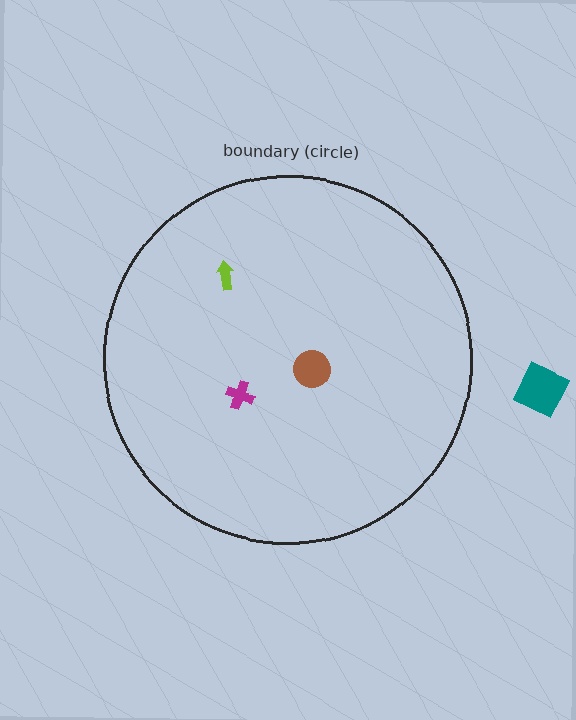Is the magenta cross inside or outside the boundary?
Inside.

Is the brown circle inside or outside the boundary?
Inside.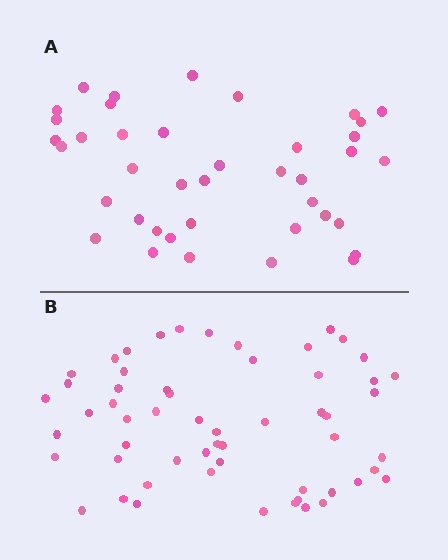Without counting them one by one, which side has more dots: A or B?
Region B (the bottom region) has more dots.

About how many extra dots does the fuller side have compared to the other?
Region B has approximately 15 more dots than region A.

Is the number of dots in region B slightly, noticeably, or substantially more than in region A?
Region B has noticeably more, but not dramatically so. The ratio is roughly 1.4 to 1.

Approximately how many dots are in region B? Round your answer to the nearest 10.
About 60 dots. (The exact count is 57, which rounds to 60.)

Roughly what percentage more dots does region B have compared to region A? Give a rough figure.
About 40% more.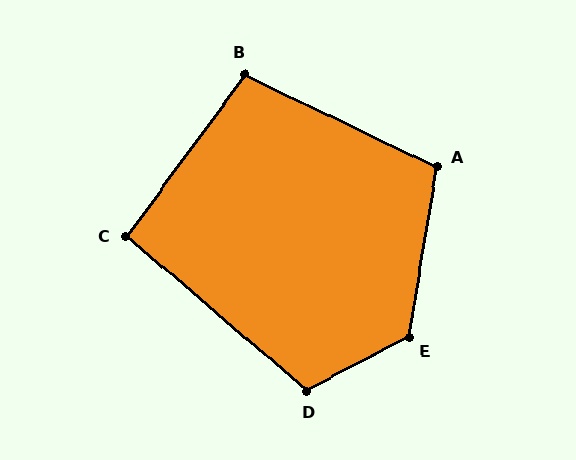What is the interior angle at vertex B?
Approximately 100 degrees (obtuse).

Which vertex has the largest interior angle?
E, at approximately 127 degrees.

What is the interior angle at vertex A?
Approximately 106 degrees (obtuse).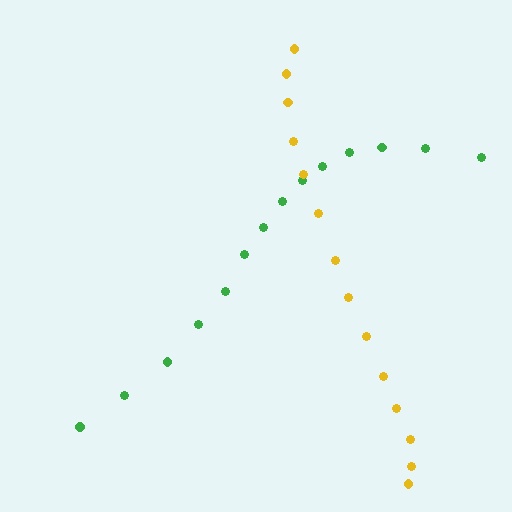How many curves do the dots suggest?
There are 2 distinct paths.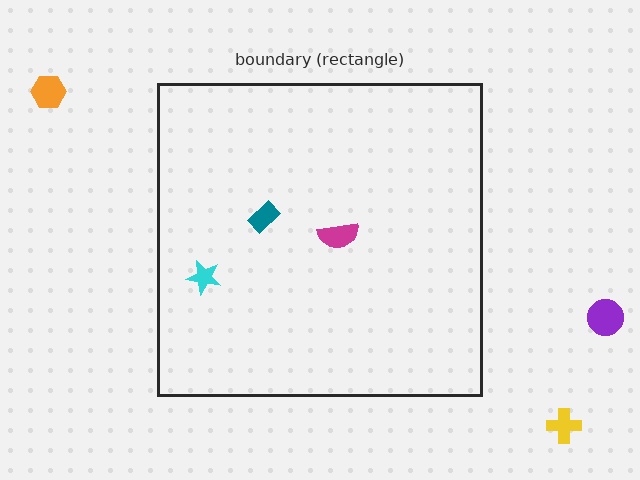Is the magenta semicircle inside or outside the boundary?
Inside.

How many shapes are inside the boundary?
3 inside, 3 outside.